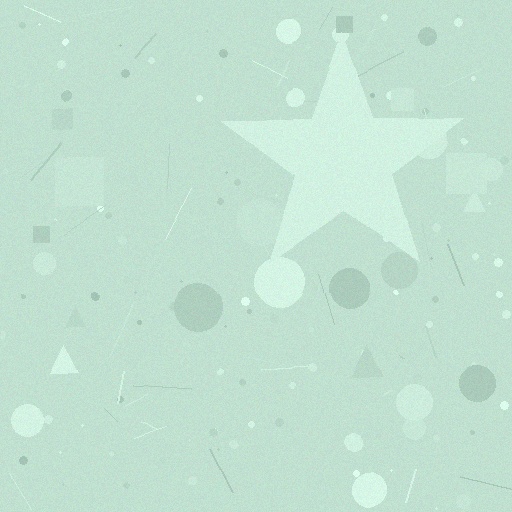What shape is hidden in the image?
A star is hidden in the image.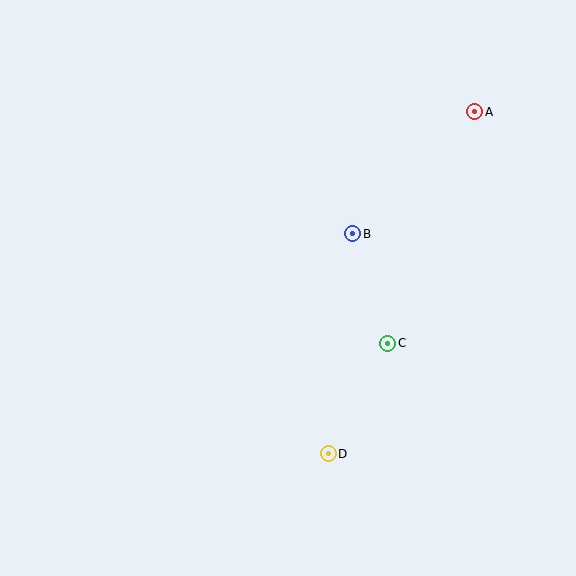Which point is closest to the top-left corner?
Point B is closest to the top-left corner.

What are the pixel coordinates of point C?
Point C is at (388, 343).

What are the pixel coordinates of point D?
Point D is at (328, 454).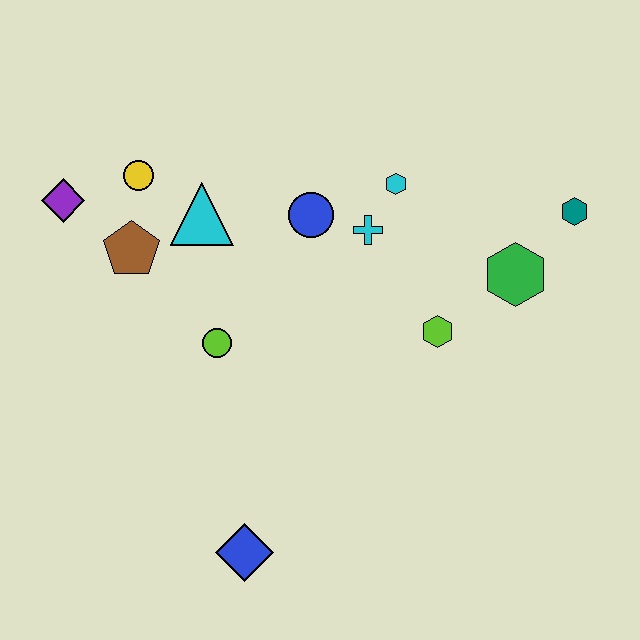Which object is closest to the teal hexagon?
The green hexagon is closest to the teal hexagon.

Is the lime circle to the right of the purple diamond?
Yes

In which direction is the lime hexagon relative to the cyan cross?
The lime hexagon is below the cyan cross.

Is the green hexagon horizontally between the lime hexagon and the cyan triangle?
No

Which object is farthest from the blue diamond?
The teal hexagon is farthest from the blue diamond.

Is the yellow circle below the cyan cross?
No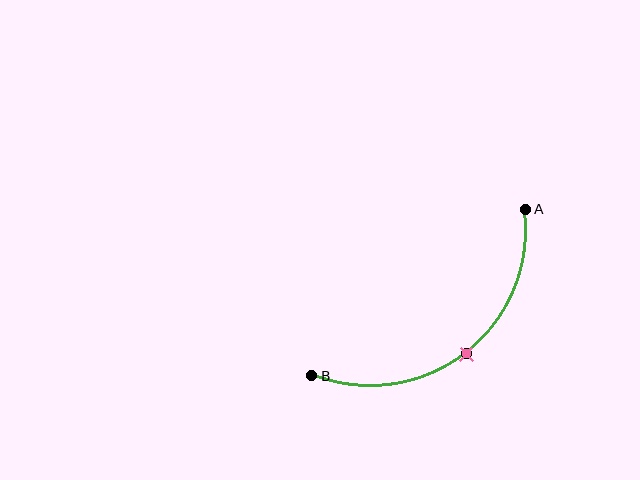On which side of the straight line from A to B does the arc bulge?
The arc bulges below and to the right of the straight line connecting A and B.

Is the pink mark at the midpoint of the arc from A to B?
Yes. The pink mark lies on the arc at equal arc-length from both A and B — it is the arc midpoint.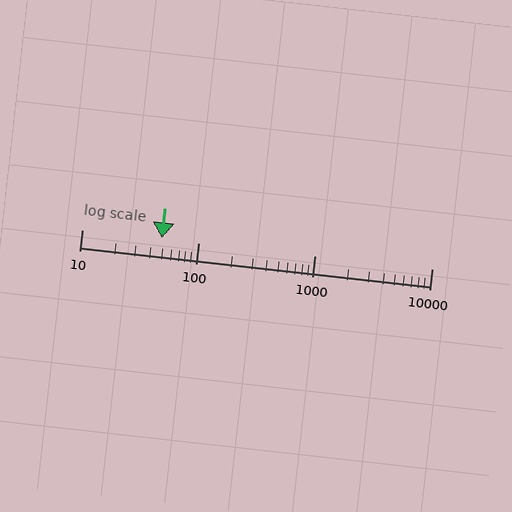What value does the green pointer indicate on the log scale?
The pointer indicates approximately 49.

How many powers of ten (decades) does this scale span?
The scale spans 3 decades, from 10 to 10000.